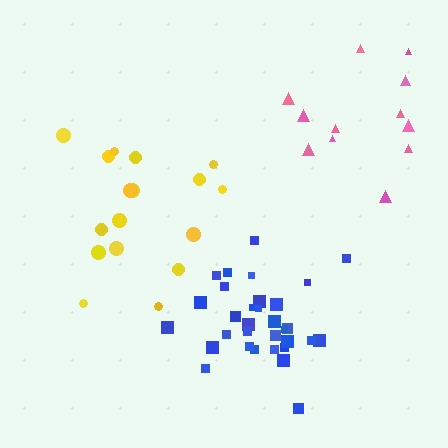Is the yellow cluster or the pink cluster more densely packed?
Yellow.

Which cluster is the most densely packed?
Blue.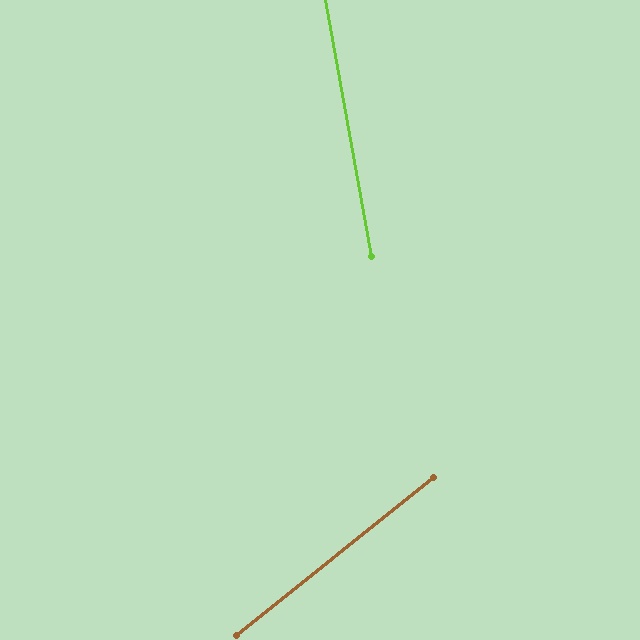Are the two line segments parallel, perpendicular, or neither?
Neither parallel nor perpendicular — they differ by about 61°.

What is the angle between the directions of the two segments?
Approximately 61 degrees.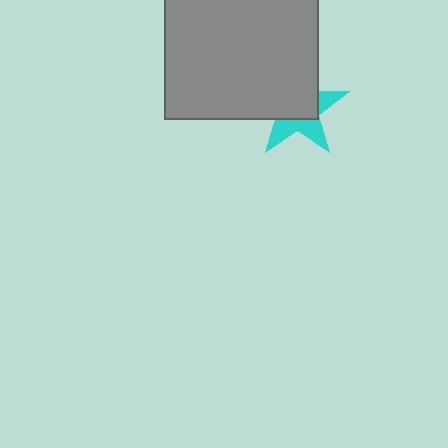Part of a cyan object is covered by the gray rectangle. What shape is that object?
It is a star.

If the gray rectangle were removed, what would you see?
You would see the complete cyan star.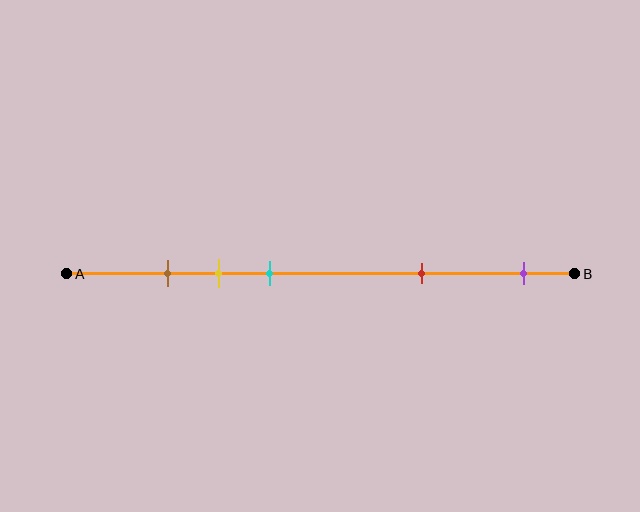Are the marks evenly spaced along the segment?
No, the marks are not evenly spaced.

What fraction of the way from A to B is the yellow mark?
The yellow mark is approximately 30% (0.3) of the way from A to B.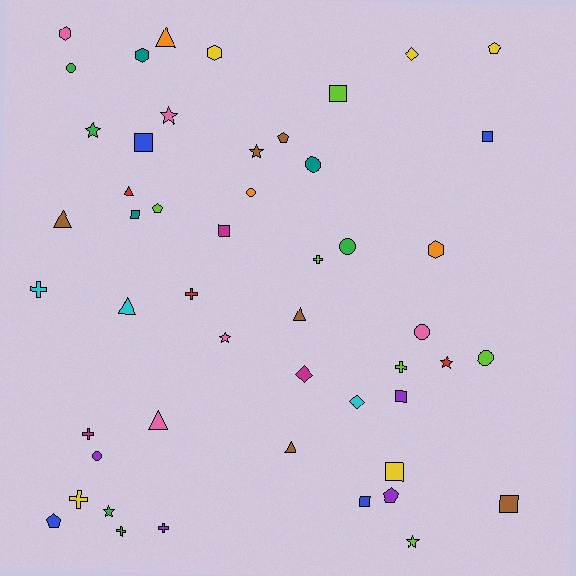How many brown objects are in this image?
There are 6 brown objects.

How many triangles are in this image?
There are 7 triangles.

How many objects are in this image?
There are 50 objects.